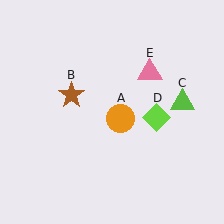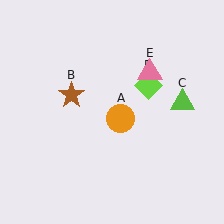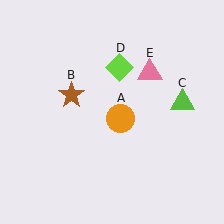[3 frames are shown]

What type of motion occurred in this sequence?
The lime diamond (object D) rotated counterclockwise around the center of the scene.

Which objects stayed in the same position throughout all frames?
Orange circle (object A) and brown star (object B) and lime triangle (object C) and pink triangle (object E) remained stationary.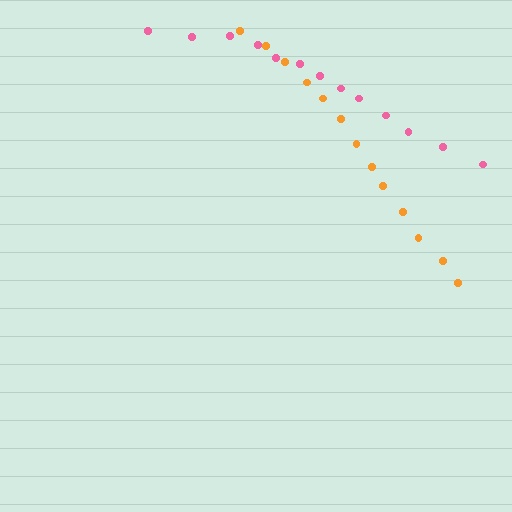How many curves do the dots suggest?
There are 2 distinct paths.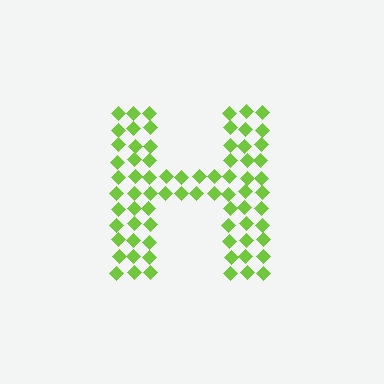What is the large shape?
The large shape is the letter H.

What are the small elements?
The small elements are diamonds.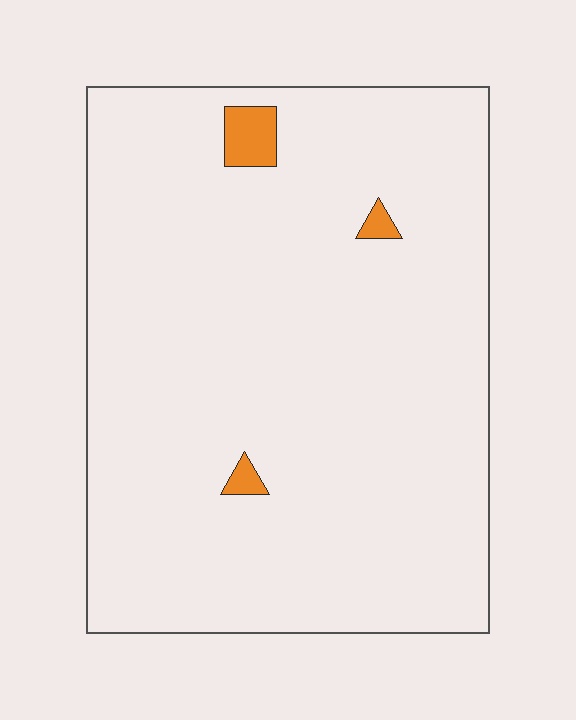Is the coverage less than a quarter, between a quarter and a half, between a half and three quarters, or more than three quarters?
Less than a quarter.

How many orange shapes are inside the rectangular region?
3.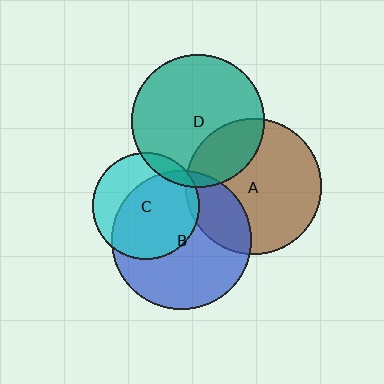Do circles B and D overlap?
Yes.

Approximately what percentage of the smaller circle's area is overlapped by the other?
Approximately 5%.